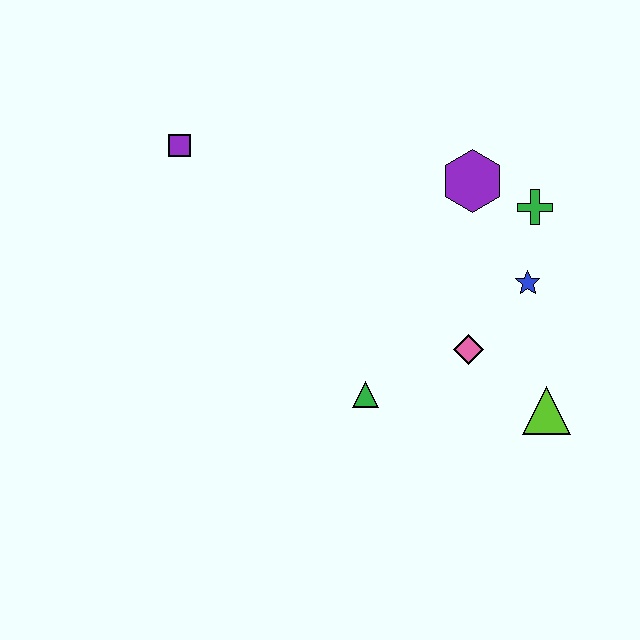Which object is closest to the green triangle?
The pink diamond is closest to the green triangle.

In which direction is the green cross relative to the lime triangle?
The green cross is above the lime triangle.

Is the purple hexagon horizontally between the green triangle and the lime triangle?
Yes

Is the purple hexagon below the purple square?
Yes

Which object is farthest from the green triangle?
The purple square is farthest from the green triangle.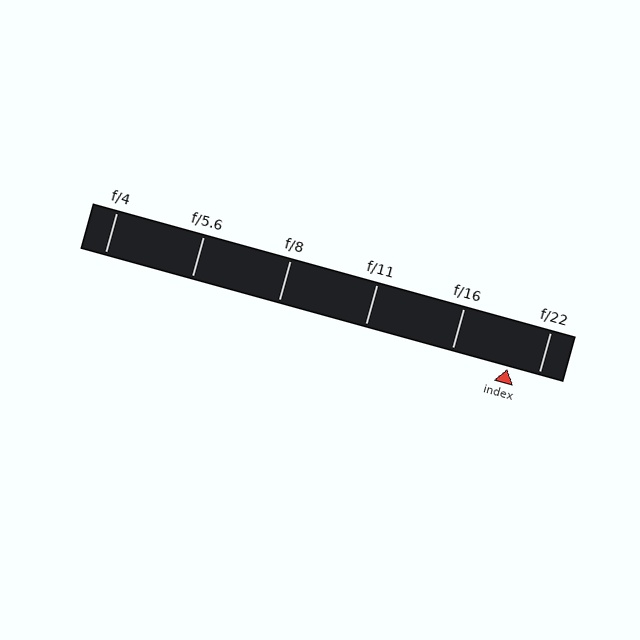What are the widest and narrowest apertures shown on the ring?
The widest aperture shown is f/4 and the narrowest is f/22.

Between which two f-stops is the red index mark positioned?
The index mark is between f/16 and f/22.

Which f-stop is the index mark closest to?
The index mark is closest to f/22.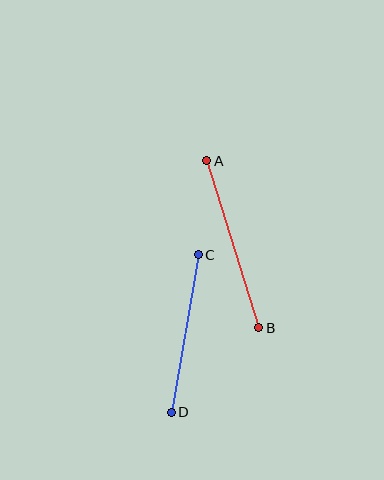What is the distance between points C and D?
The distance is approximately 160 pixels.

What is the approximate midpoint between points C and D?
The midpoint is at approximately (185, 334) pixels.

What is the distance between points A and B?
The distance is approximately 175 pixels.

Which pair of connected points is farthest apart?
Points A and B are farthest apart.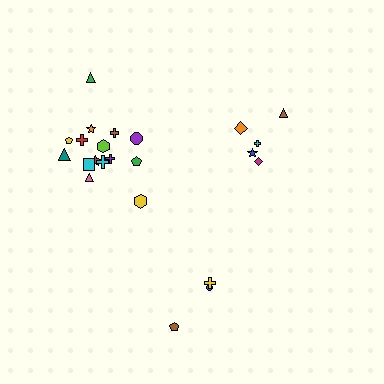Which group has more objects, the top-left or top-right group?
The top-left group.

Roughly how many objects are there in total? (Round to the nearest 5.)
Roughly 25 objects in total.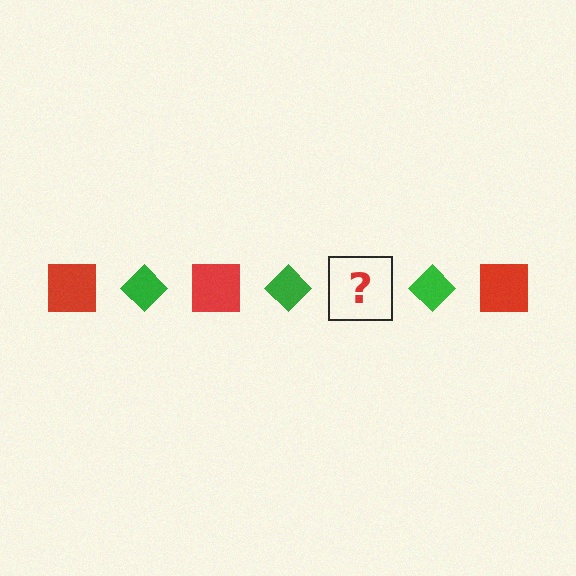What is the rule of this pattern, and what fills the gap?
The rule is that the pattern alternates between red square and green diamond. The gap should be filled with a red square.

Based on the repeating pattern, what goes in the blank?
The blank should be a red square.